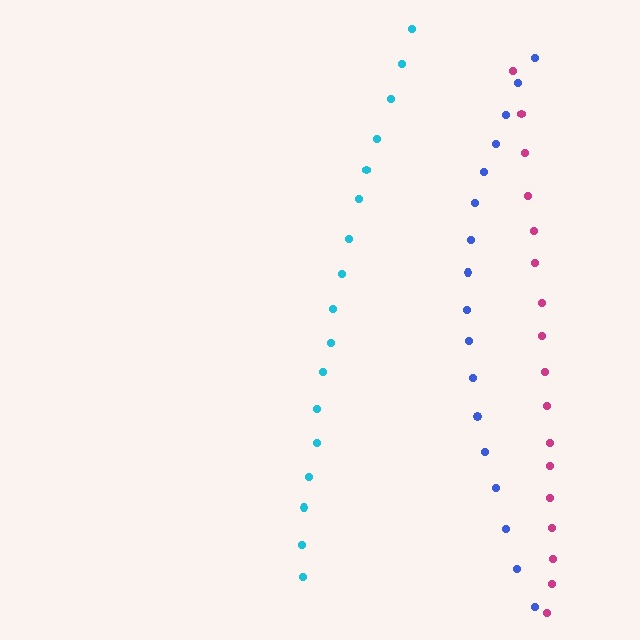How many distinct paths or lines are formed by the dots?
There are 3 distinct paths.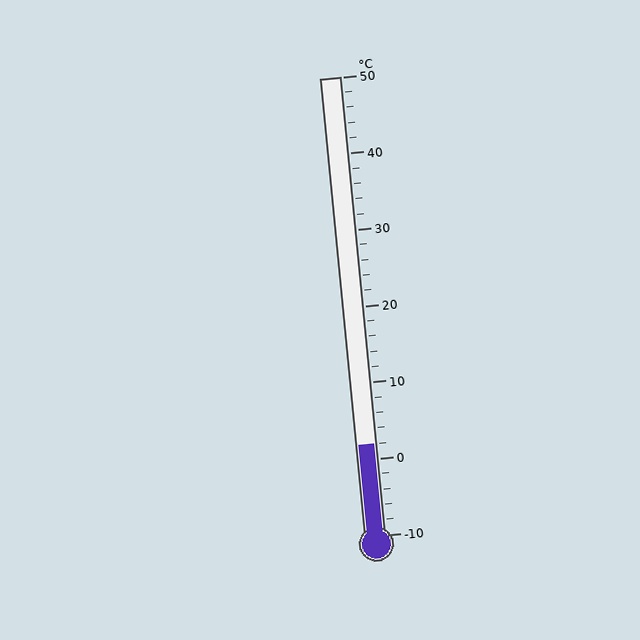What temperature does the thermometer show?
The thermometer shows approximately 2°C.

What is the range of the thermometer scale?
The thermometer scale ranges from -10°C to 50°C.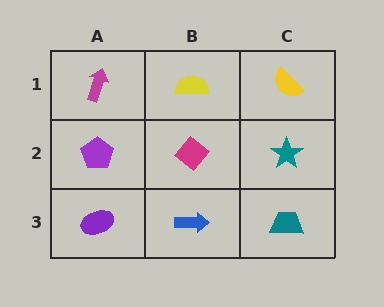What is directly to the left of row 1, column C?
A yellow semicircle.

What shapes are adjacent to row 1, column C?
A teal star (row 2, column C), a yellow semicircle (row 1, column B).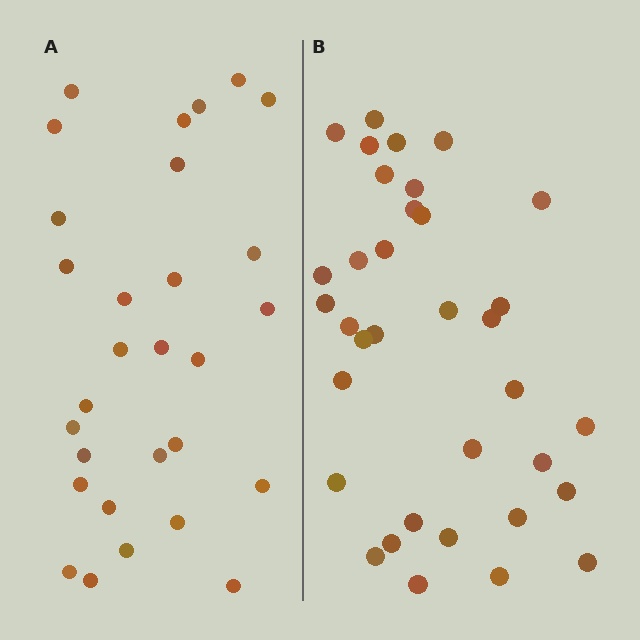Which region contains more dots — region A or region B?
Region B (the right region) has more dots.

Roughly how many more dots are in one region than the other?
Region B has about 6 more dots than region A.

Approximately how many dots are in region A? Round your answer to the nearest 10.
About 30 dots. (The exact count is 29, which rounds to 30.)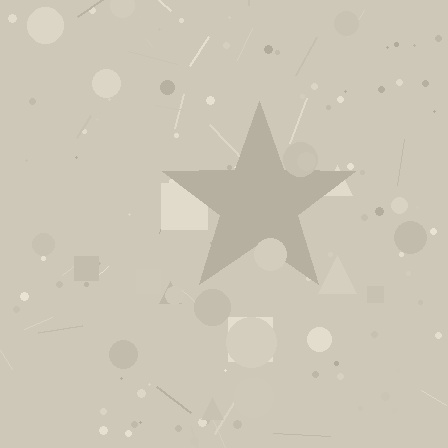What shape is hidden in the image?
A star is hidden in the image.